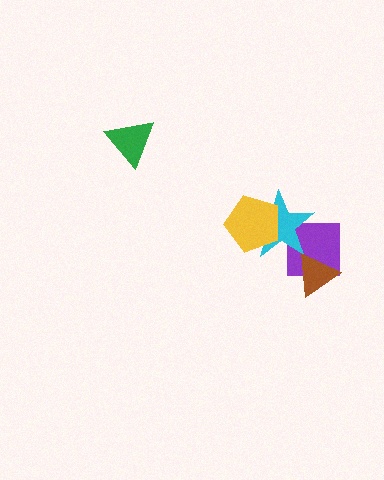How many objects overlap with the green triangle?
0 objects overlap with the green triangle.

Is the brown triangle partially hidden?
No, no other shape covers it.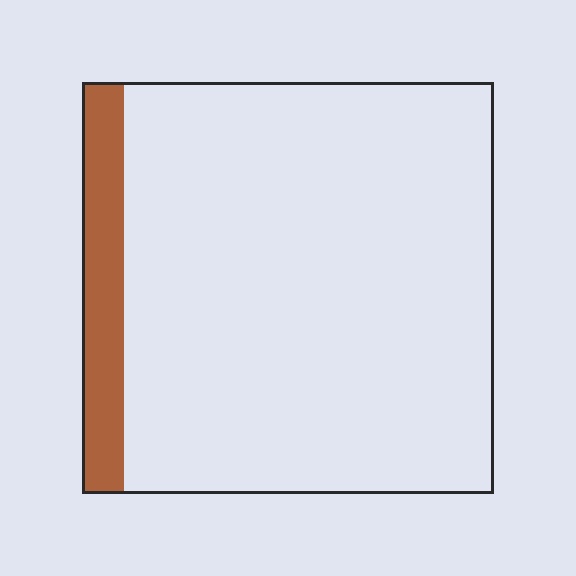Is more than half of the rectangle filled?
No.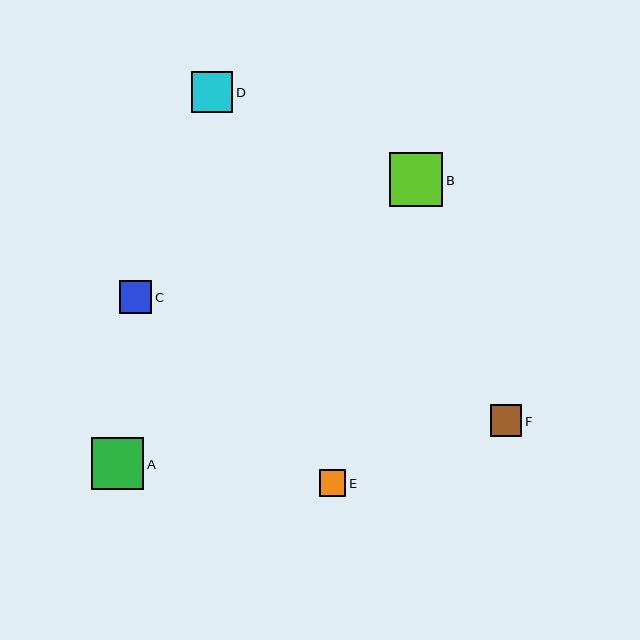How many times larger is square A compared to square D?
Square A is approximately 1.3 times the size of square D.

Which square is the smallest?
Square E is the smallest with a size of approximately 26 pixels.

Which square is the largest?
Square B is the largest with a size of approximately 53 pixels.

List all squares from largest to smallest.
From largest to smallest: B, A, D, C, F, E.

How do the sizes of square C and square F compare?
Square C and square F are approximately the same size.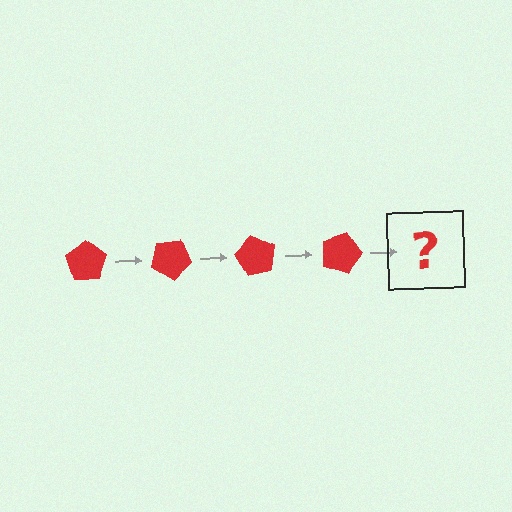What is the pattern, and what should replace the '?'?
The pattern is that the pentagon rotates 30 degrees each step. The '?' should be a red pentagon rotated 120 degrees.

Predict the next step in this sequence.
The next step is a red pentagon rotated 120 degrees.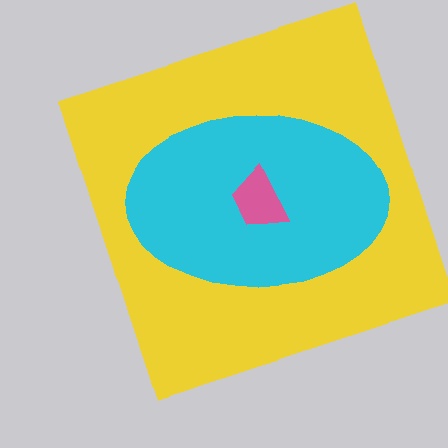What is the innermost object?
The pink trapezoid.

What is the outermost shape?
The yellow square.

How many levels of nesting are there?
3.